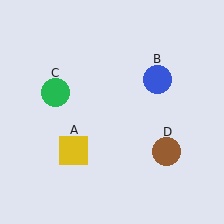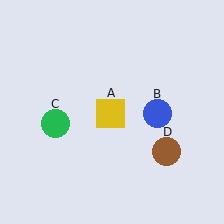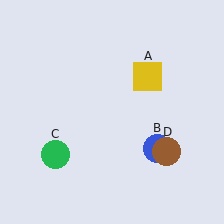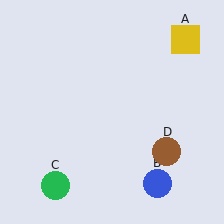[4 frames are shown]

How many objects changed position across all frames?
3 objects changed position: yellow square (object A), blue circle (object B), green circle (object C).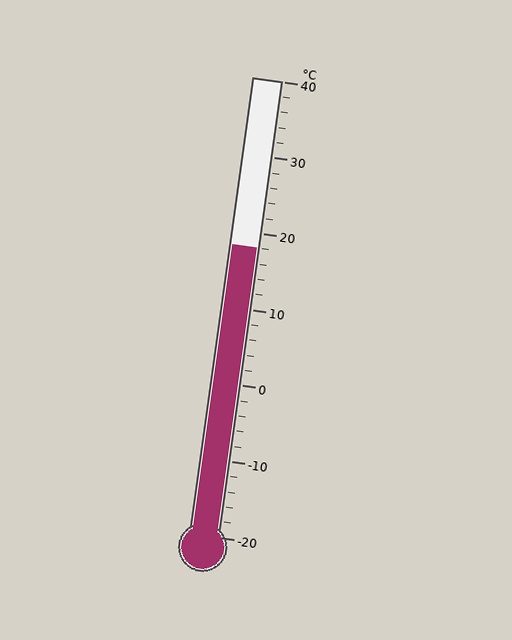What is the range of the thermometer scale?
The thermometer scale ranges from -20°C to 40°C.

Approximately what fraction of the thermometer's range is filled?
The thermometer is filled to approximately 65% of its range.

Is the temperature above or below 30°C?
The temperature is below 30°C.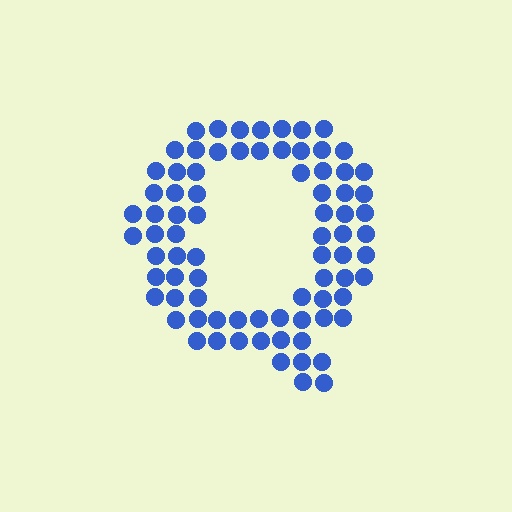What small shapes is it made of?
It is made of small circles.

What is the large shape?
The large shape is the letter Q.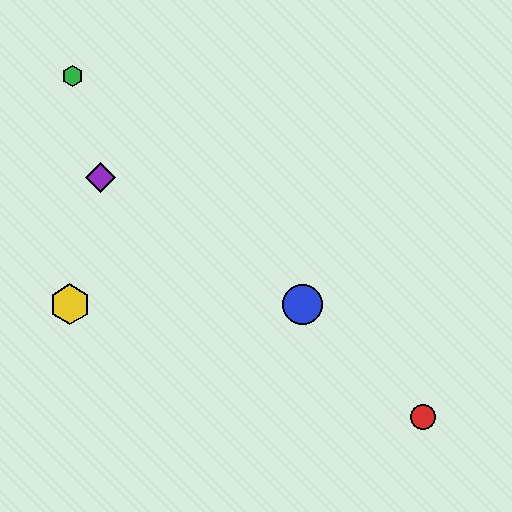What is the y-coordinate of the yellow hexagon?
The yellow hexagon is at y≈304.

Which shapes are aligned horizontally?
The blue circle, the yellow hexagon are aligned horizontally.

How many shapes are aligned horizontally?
2 shapes (the blue circle, the yellow hexagon) are aligned horizontally.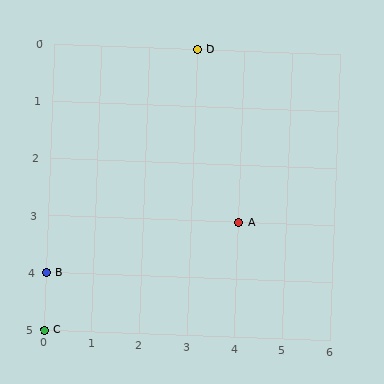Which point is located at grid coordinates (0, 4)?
Point B is at (0, 4).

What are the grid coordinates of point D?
Point D is at grid coordinates (3, 0).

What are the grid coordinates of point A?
Point A is at grid coordinates (4, 3).